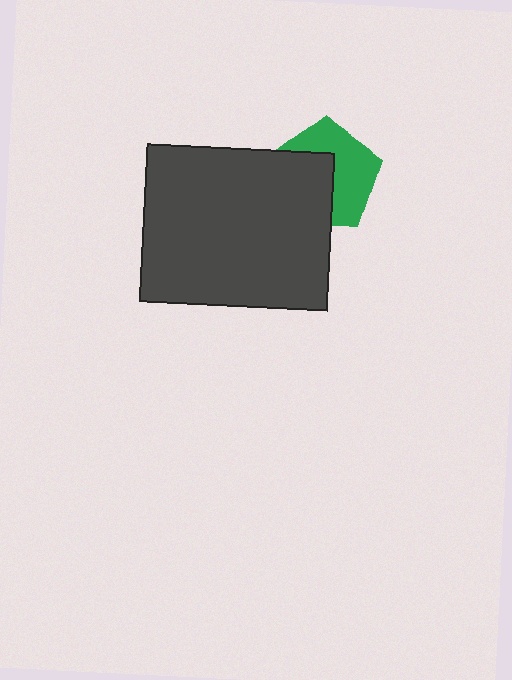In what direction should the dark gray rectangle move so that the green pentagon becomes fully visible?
The dark gray rectangle should move toward the lower-left. That is the shortest direction to clear the overlap and leave the green pentagon fully visible.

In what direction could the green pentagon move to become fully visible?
The green pentagon could move toward the upper-right. That would shift it out from behind the dark gray rectangle entirely.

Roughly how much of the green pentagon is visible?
About half of it is visible (roughly 53%).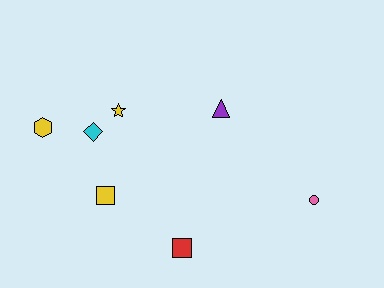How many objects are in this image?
There are 7 objects.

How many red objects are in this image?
There is 1 red object.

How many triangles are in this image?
There is 1 triangle.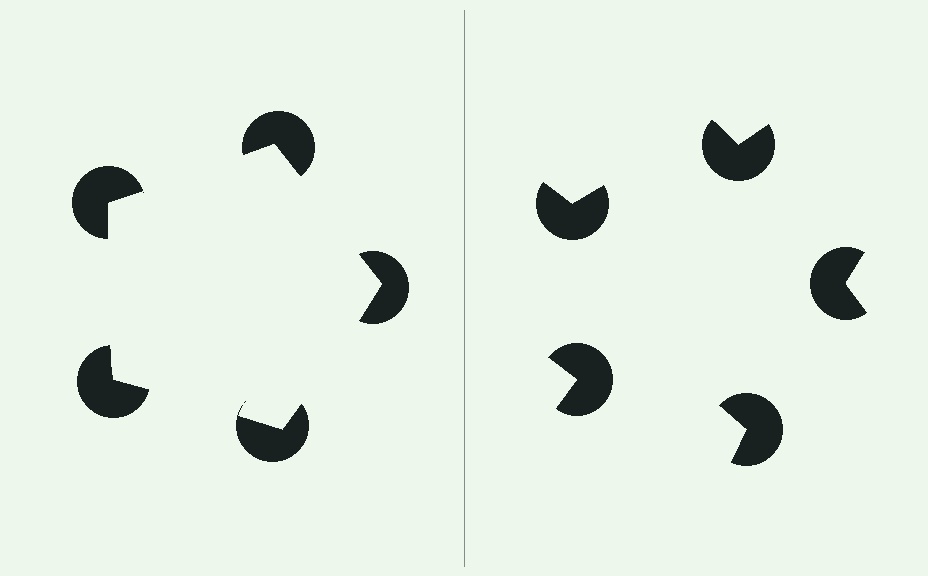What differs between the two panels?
The pac-man discs are positioned identically on both sides; only the wedge orientations differ. On the left they align to a pentagon; on the right they are misaligned.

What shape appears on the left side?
An illusory pentagon.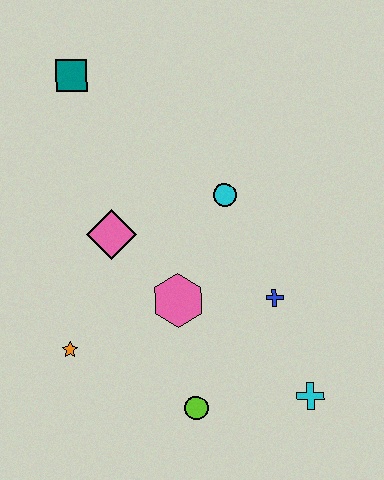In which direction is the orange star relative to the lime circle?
The orange star is to the left of the lime circle.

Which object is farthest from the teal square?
The cyan cross is farthest from the teal square.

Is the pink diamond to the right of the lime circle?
No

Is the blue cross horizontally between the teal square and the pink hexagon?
No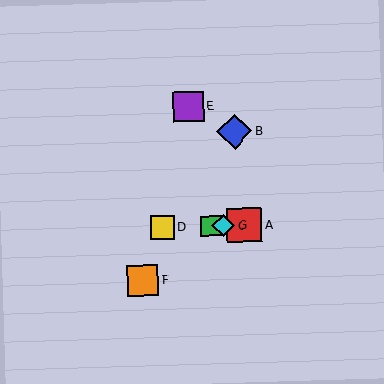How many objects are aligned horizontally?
4 objects (A, C, D, G) are aligned horizontally.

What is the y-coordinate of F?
Object F is at y≈281.